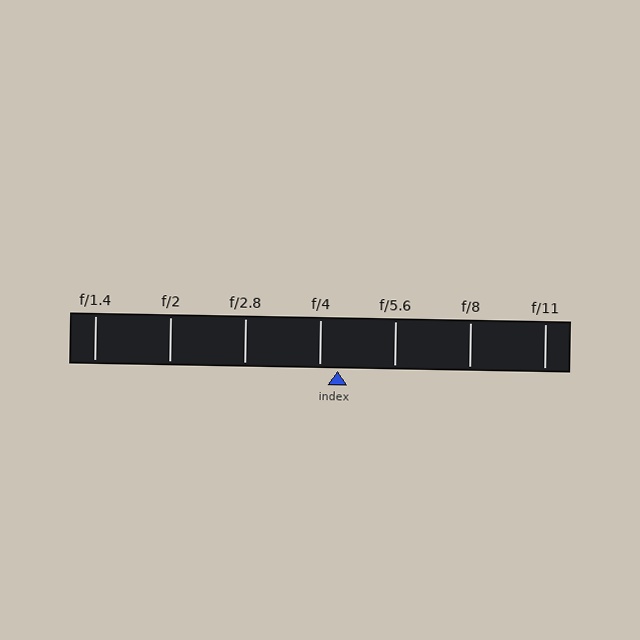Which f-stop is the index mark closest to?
The index mark is closest to f/4.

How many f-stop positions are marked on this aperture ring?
There are 7 f-stop positions marked.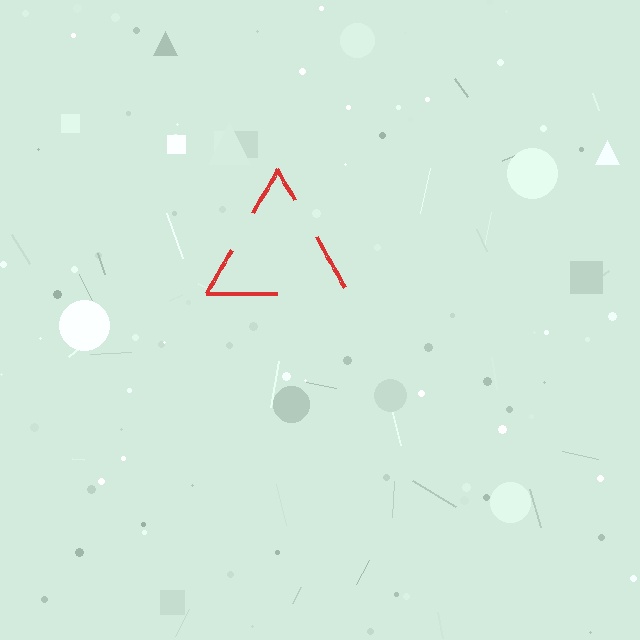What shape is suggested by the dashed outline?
The dashed outline suggests a triangle.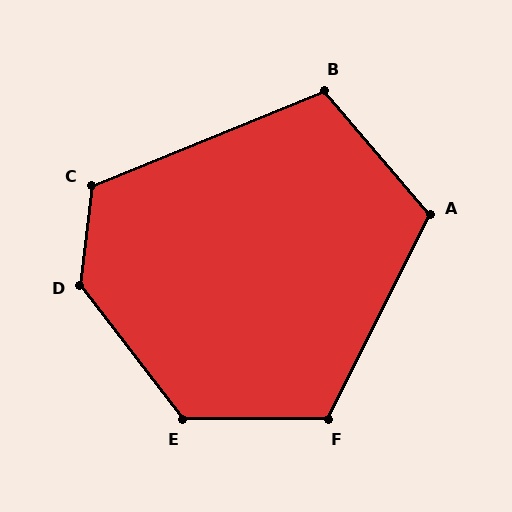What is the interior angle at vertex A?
Approximately 113 degrees (obtuse).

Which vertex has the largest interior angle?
D, at approximately 136 degrees.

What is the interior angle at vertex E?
Approximately 128 degrees (obtuse).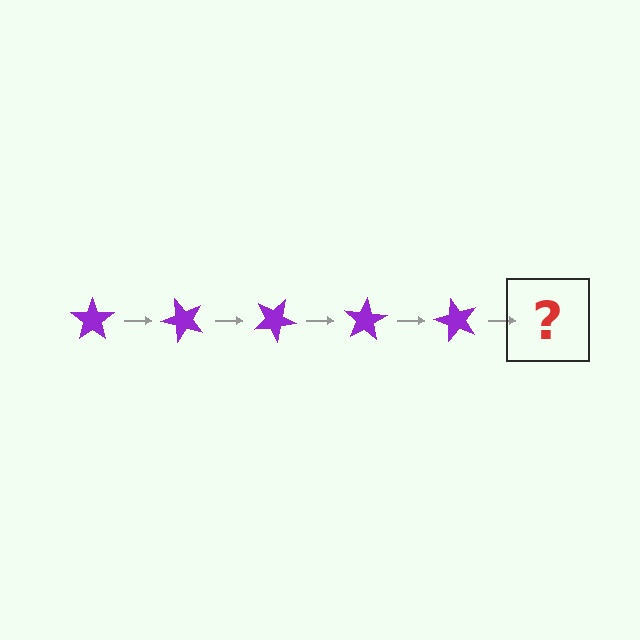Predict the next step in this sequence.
The next step is a purple star rotated 250 degrees.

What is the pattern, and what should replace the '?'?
The pattern is that the star rotates 50 degrees each step. The '?' should be a purple star rotated 250 degrees.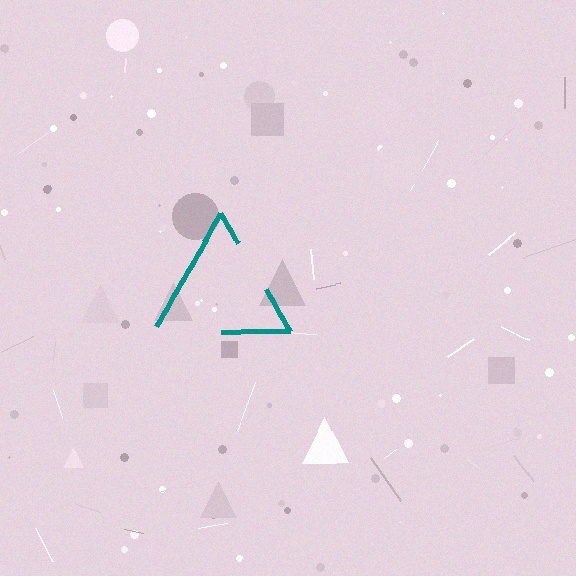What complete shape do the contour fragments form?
The contour fragments form a triangle.